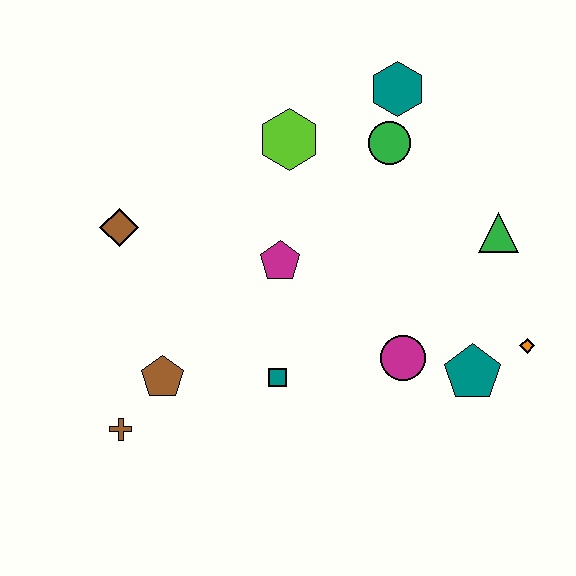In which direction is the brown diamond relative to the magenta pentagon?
The brown diamond is to the left of the magenta pentagon.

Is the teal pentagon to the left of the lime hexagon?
No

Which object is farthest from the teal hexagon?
The brown cross is farthest from the teal hexagon.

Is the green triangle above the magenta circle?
Yes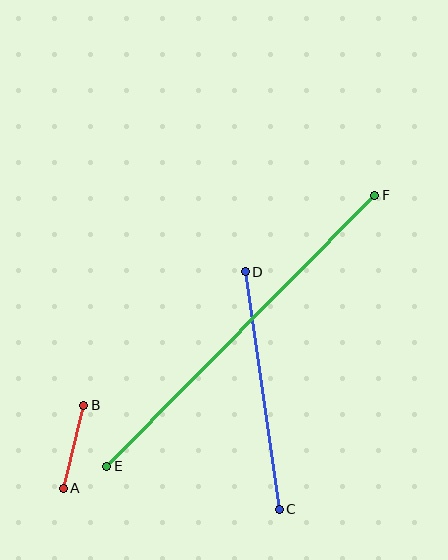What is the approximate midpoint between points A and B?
The midpoint is at approximately (74, 447) pixels.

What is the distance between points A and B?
The distance is approximately 86 pixels.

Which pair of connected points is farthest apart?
Points E and F are farthest apart.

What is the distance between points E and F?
The distance is approximately 381 pixels.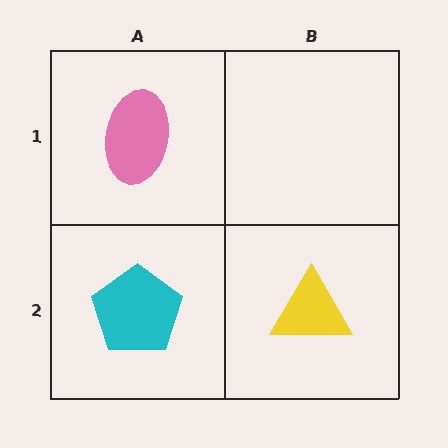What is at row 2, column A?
A cyan pentagon.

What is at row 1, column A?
A pink ellipse.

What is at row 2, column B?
A yellow triangle.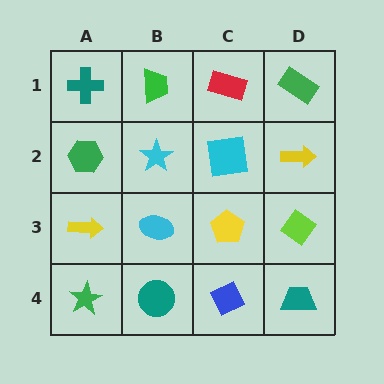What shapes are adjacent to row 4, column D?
A lime diamond (row 3, column D), a blue diamond (row 4, column C).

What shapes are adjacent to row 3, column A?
A green hexagon (row 2, column A), a green star (row 4, column A), a cyan ellipse (row 3, column B).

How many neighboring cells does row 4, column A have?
2.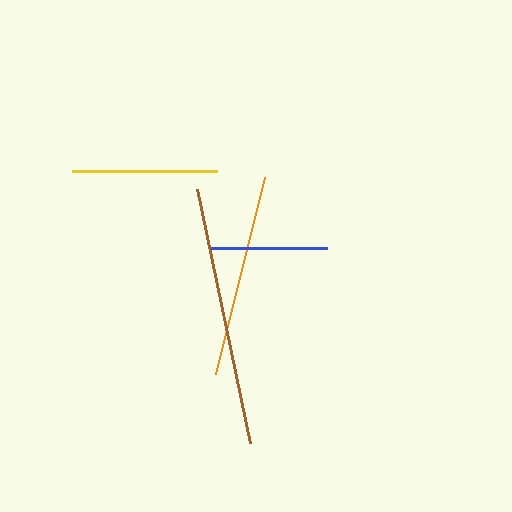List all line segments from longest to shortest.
From longest to shortest: brown, orange, yellow, blue.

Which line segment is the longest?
The brown line is the longest at approximately 259 pixels.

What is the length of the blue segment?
The blue segment is approximately 116 pixels long.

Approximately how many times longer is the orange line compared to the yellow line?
The orange line is approximately 1.4 times the length of the yellow line.